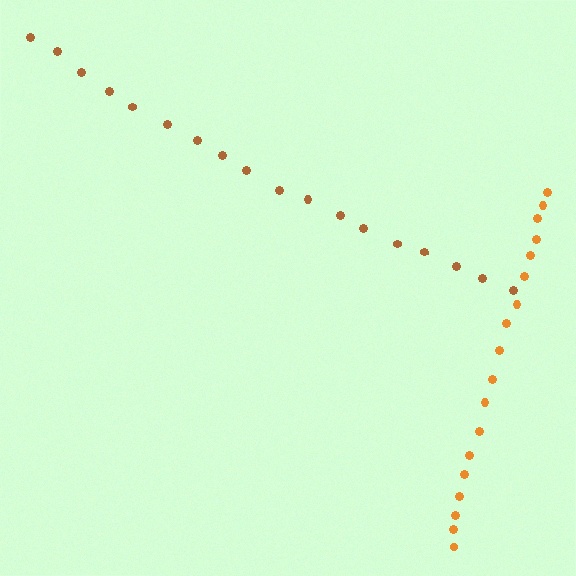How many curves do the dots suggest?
There are 2 distinct paths.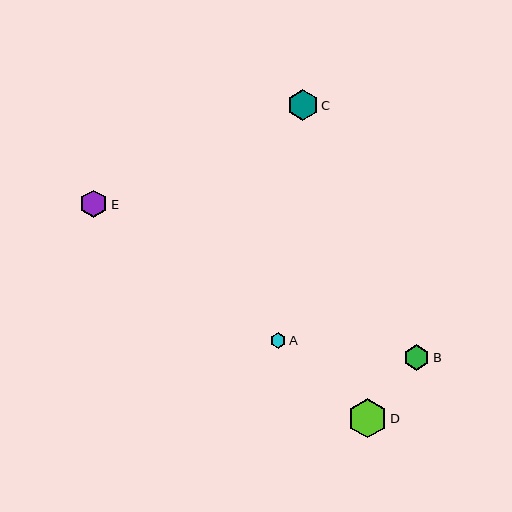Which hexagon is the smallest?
Hexagon A is the smallest with a size of approximately 16 pixels.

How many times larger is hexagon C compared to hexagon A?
Hexagon C is approximately 1.9 times the size of hexagon A.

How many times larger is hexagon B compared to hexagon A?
Hexagon B is approximately 1.6 times the size of hexagon A.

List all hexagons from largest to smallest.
From largest to smallest: D, C, E, B, A.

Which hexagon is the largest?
Hexagon D is the largest with a size of approximately 39 pixels.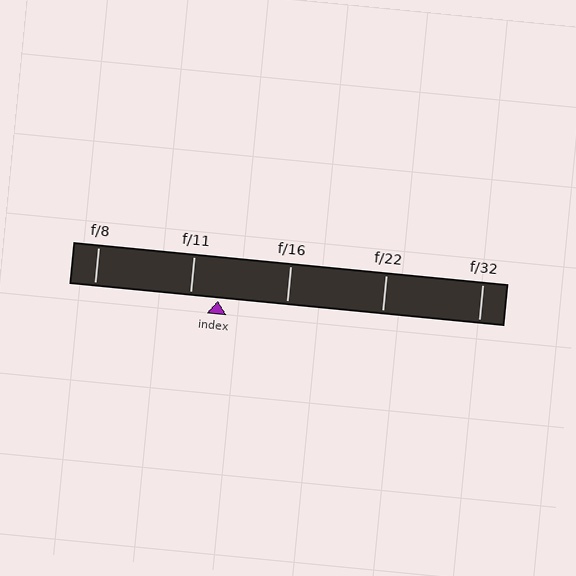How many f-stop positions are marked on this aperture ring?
There are 5 f-stop positions marked.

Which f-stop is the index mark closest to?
The index mark is closest to f/11.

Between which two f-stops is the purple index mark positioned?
The index mark is between f/11 and f/16.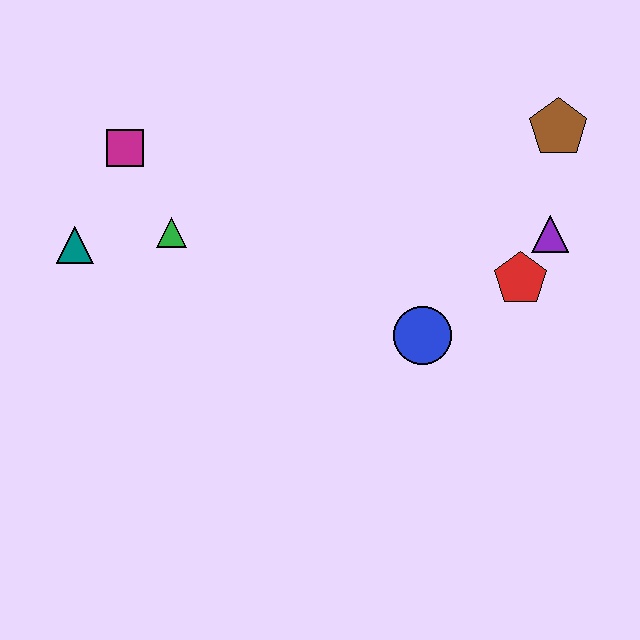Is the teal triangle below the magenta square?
Yes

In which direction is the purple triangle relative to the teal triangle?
The purple triangle is to the right of the teal triangle.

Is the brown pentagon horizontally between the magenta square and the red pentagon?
No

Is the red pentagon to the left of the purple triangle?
Yes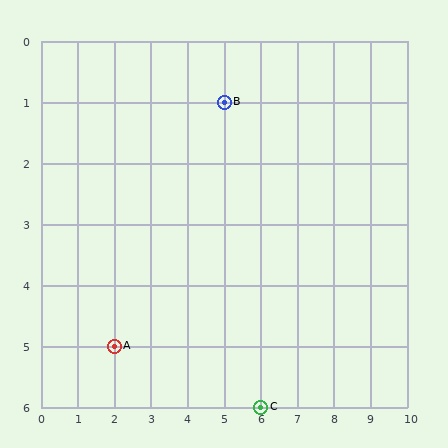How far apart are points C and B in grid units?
Points C and B are 1 column and 5 rows apart (about 5.1 grid units diagonally).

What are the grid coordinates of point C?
Point C is at grid coordinates (6, 6).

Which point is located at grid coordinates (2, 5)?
Point A is at (2, 5).